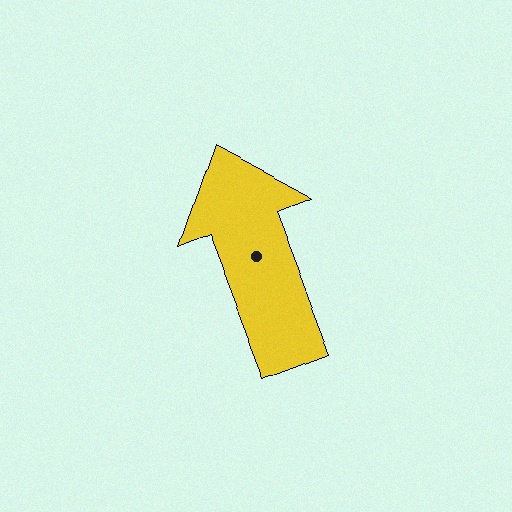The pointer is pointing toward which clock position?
Roughly 11 o'clock.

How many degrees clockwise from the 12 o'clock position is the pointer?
Approximately 339 degrees.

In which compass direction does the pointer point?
North.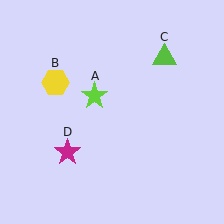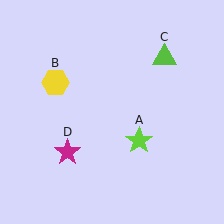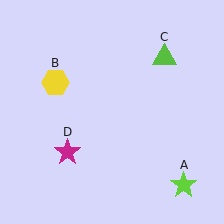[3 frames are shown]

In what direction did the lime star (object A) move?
The lime star (object A) moved down and to the right.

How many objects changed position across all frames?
1 object changed position: lime star (object A).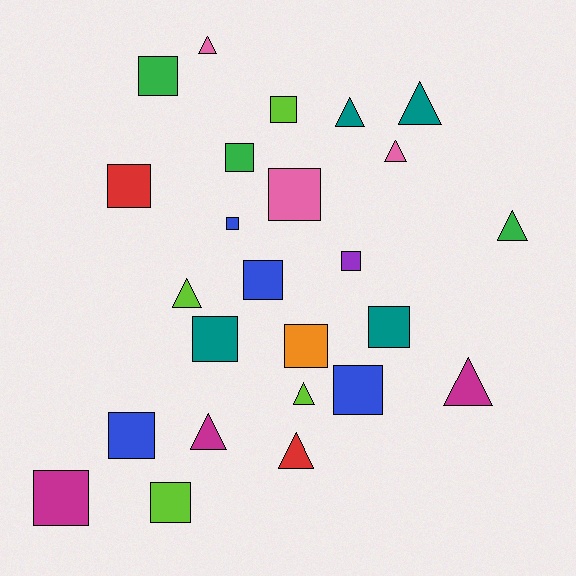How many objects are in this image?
There are 25 objects.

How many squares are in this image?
There are 15 squares.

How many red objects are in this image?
There are 2 red objects.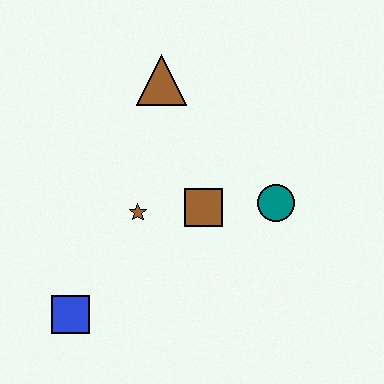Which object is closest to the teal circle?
The brown square is closest to the teal circle.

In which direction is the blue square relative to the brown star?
The blue square is below the brown star.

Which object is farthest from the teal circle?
The blue square is farthest from the teal circle.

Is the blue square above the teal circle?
No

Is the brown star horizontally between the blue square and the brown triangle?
Yes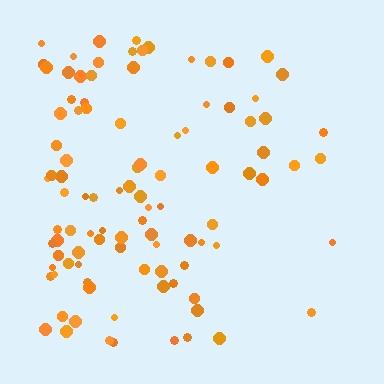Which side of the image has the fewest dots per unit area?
The right.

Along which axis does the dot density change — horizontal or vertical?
Horizontal.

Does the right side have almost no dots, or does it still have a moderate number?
Still a moderate number, just noticeably fewer than the left.